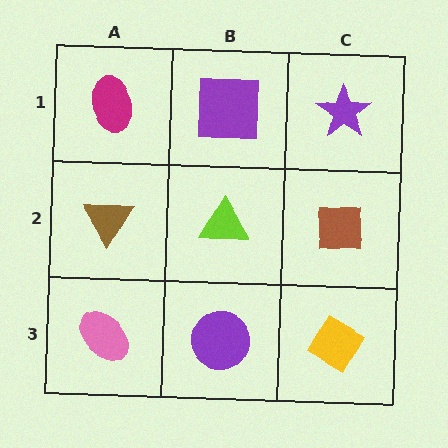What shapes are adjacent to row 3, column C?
A brown square (row 2, column C), a purple circle (row 3, column B).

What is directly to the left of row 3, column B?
A pink ellipse.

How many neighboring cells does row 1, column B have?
3.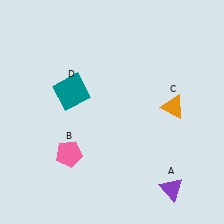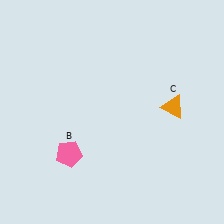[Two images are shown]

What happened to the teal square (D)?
The teal square (D) was removed in Image 2. It was in the top-left area of Image 1.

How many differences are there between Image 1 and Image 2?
There are 2 differences between the two images.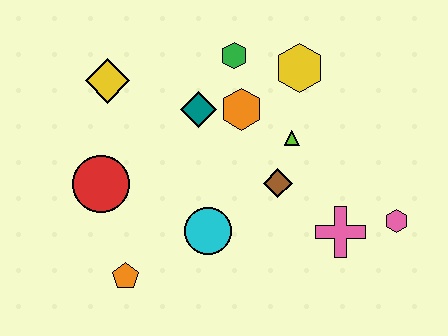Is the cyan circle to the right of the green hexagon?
No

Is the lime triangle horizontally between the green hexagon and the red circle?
No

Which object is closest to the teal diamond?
The orange hexagon is closest to the teal diamond.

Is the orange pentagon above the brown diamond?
No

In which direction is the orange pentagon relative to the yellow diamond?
The orange pentagon is below the yellow diamond.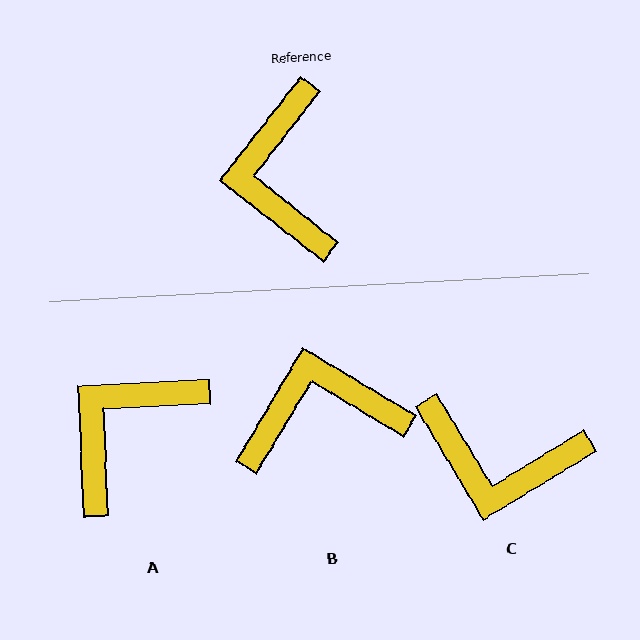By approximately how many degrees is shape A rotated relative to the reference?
Approximately 49 degrees clockwise.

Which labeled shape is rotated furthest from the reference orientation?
B, about 83 degrees away.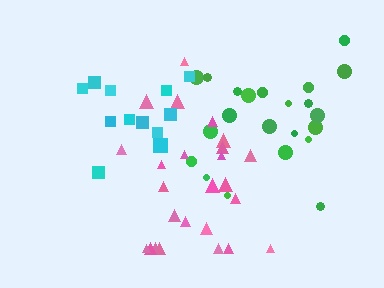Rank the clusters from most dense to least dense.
green, cyan, pink.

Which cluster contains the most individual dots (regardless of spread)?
Pink (25).